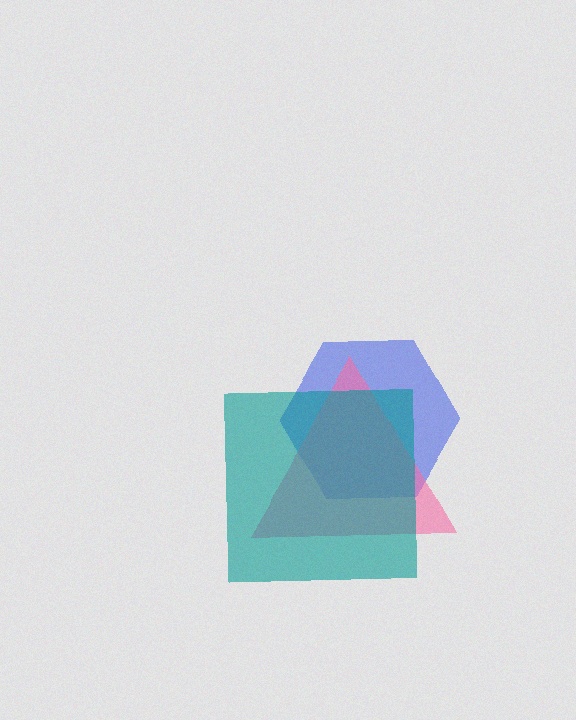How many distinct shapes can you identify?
There are 3 distinct shapes: a blue hexagon, a pink triangle, a teal square.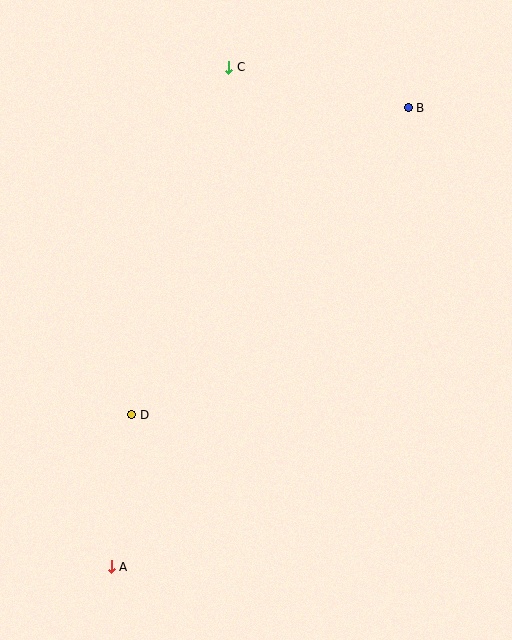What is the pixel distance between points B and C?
The distance between B and C is 184 pixels.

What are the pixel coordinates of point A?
Point A is at (111, 567).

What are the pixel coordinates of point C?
Point C is at (229, 67).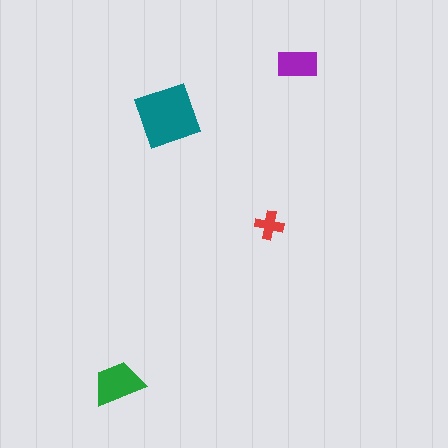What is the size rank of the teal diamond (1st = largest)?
1st.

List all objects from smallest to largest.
The red cross, the purple rectangle, the green trapezoid, the teal diamond.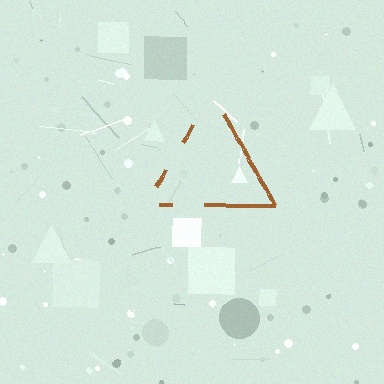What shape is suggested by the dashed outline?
The dashed outline suggests a triangle.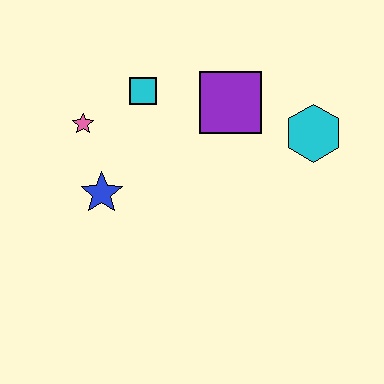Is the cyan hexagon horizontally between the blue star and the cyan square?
No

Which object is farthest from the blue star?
The cyan hexagon is farthest from the blue star.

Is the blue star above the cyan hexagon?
No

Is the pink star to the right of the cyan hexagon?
No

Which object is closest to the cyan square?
The pink star is closest to the cyan square.